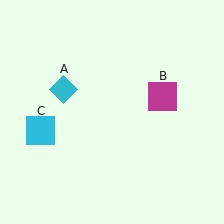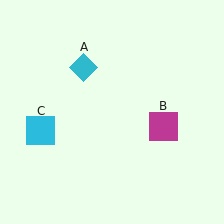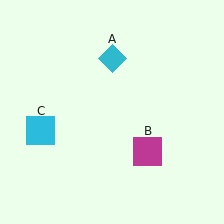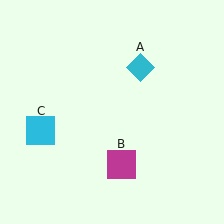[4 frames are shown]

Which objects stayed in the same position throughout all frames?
Cyan square (object C) remained stationary.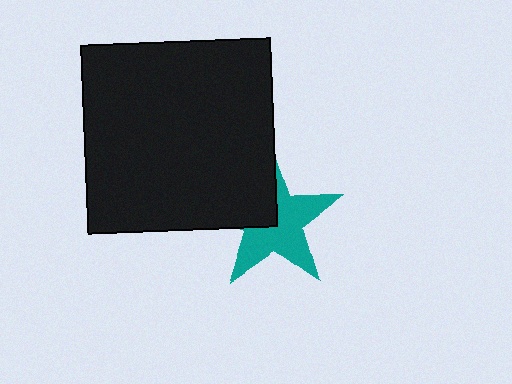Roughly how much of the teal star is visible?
About half of it is visible (roughly 63%).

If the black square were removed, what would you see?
You would see the complete teal star.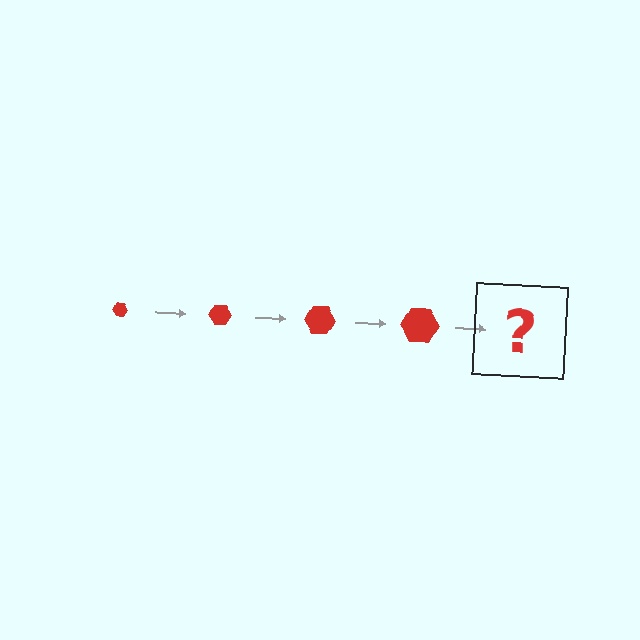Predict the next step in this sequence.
The next step is a red hexagon, larger than the previous one.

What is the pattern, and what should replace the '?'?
The pattern is that the hexagon gets progressively larger each step. The '?' should be a red hexagon, larger than the previous one.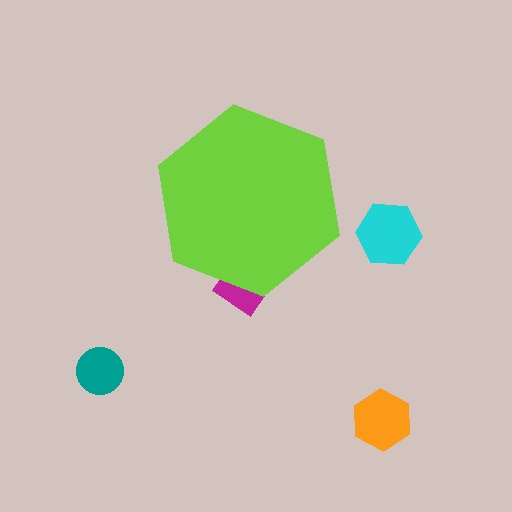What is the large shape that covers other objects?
A lime hexagon.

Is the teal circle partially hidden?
No, the teal circle is fully visible.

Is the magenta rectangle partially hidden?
Yes, the magenta rectangle is partially hidden behind the lime hexagon.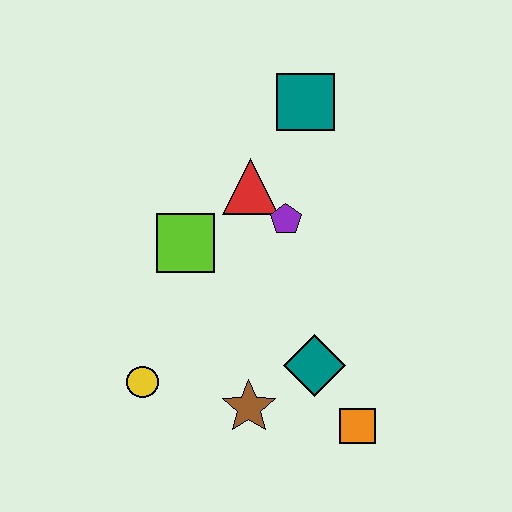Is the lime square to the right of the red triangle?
No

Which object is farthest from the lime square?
The orange square is farthest from the lime square.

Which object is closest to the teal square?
The red triangle is closest to the teal square.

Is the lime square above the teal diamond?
Yes